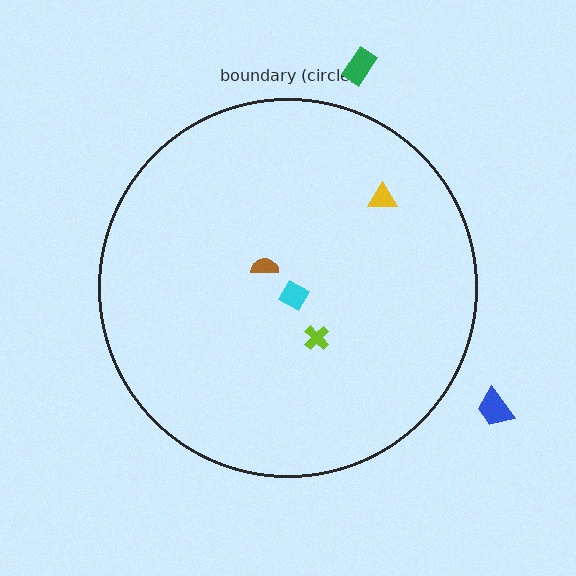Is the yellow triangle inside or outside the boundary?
Inside.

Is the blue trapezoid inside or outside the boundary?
Outside.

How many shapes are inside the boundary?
4 inside, 2 outside.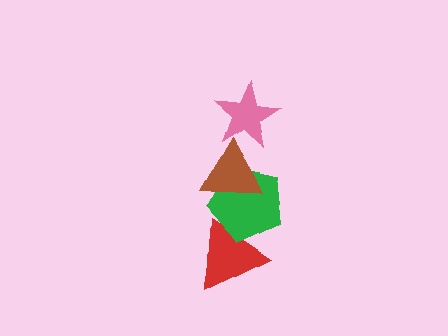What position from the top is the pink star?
The pink star is 1st from the top.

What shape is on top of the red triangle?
The green pentagon is on top of the red triangle.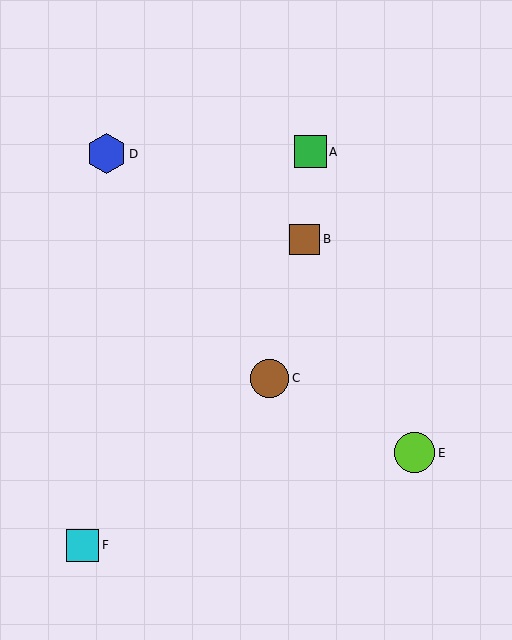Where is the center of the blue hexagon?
The center of the blue hexagon is at (107, 154).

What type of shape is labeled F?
Shape F is a cyan square.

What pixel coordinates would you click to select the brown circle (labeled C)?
Click at (270, 378) to select the brown circle C.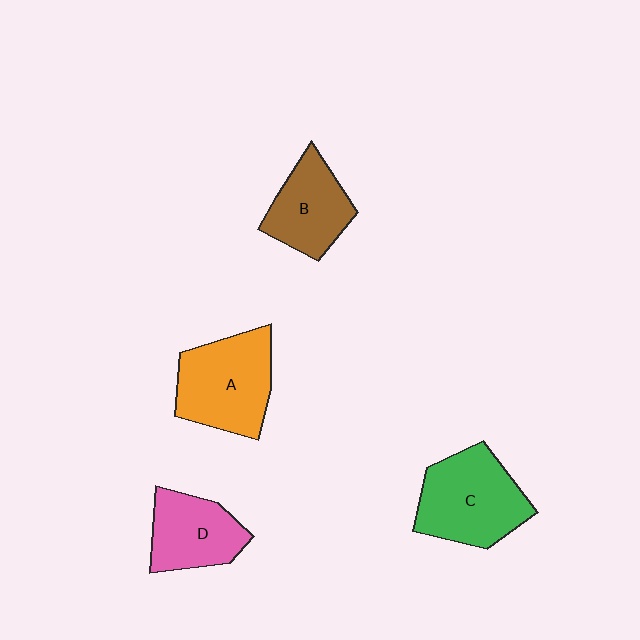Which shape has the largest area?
Shape C (green).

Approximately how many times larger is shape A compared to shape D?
Approximately 1.3 times.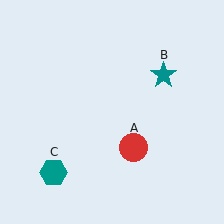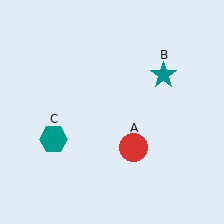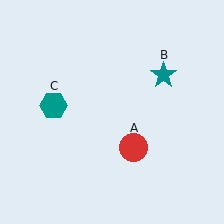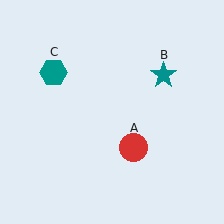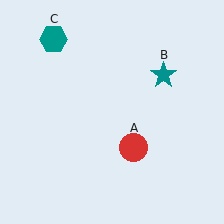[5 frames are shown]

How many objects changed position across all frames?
1 object changed position: teal hexagon (object C).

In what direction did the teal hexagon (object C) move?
The teal hexagon (object C) moved up.